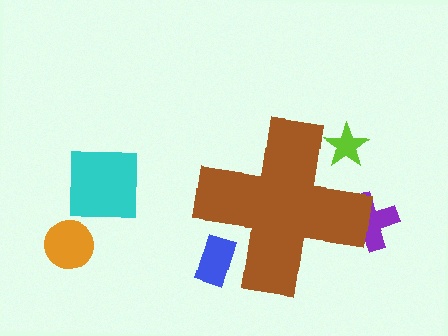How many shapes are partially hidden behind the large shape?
3 shapes are partially hidden.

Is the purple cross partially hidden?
Yes, the purple cross is partially hidden behind the brown cross.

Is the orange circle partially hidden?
No, the orange circle is fully visible.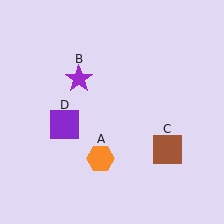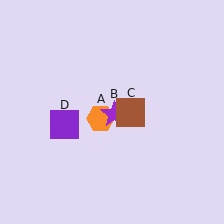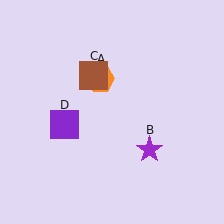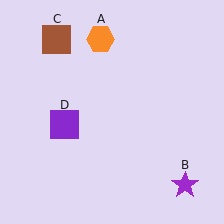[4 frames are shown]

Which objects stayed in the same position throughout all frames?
Purple square (object D) remained stationary.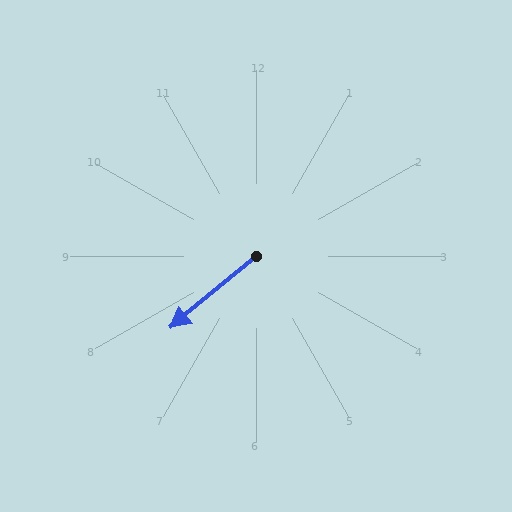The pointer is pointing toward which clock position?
Roughly 8 o'clock.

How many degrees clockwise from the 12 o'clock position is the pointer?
Approximately 230 degrees.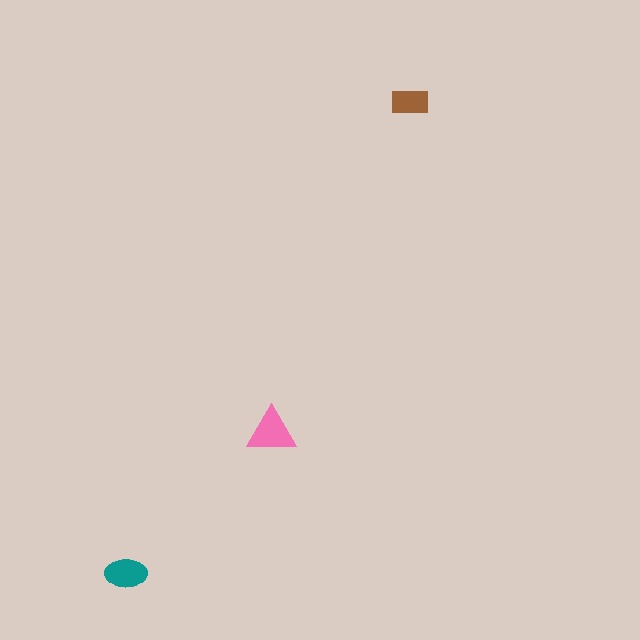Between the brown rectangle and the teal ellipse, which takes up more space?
The teal ellipse.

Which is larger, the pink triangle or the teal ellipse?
The pink triangle.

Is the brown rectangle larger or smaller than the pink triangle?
Smaller.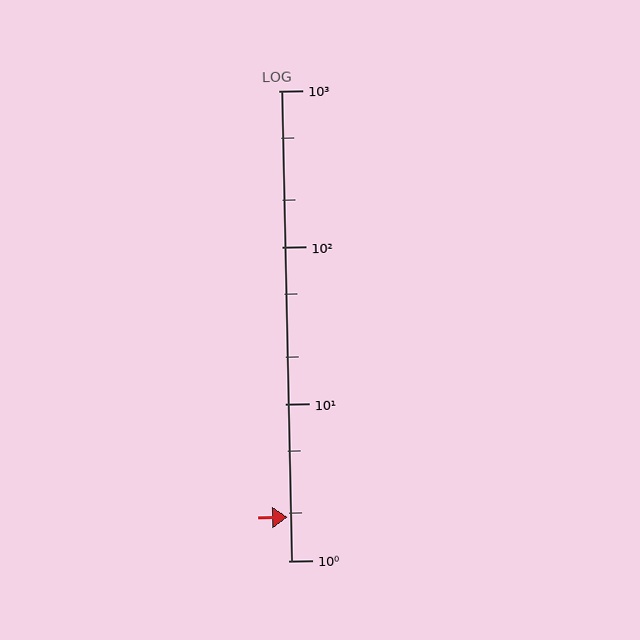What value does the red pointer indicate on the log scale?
The pointer indicates approximately 1.9.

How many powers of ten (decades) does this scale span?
The scale spans 3 decades, from 1 to 1000.